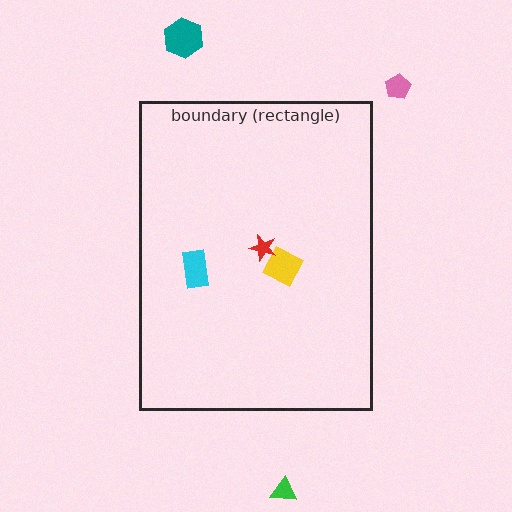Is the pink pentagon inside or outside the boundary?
Outside.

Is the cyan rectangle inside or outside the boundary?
Inside.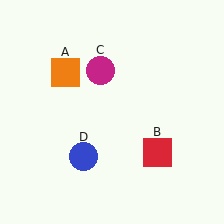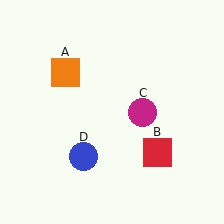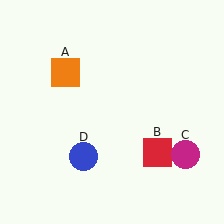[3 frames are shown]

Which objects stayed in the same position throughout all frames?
Orange square (object A) and red square (object B) and blue circle (object D) remained stationary.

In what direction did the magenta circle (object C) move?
The magenta circle (object C) moved down and to the right.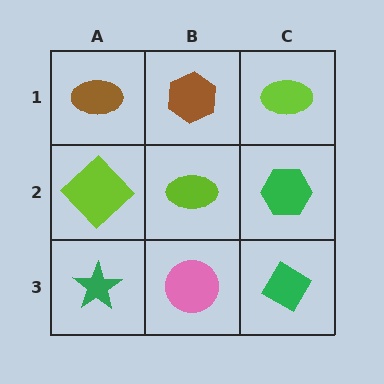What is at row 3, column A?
A green star.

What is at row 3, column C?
A green diamond.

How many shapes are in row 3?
3 shapes.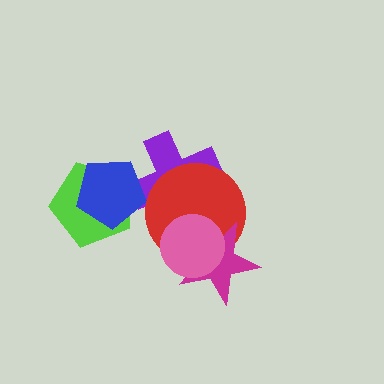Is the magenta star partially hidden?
Yes, it is partially covered by another shape.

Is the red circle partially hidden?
Yes, it is partially covered by another shape.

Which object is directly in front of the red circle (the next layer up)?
The magenta star is directly in front of the red circle.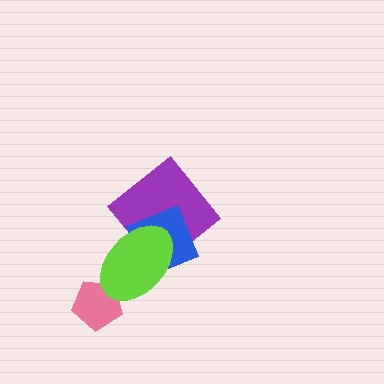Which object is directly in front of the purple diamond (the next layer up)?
The blue square is directly in front of the purple diamond.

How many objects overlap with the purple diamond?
2 objects overlap with the purple diamond.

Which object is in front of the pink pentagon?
The lime ellipse is in front of the pink pentagon.